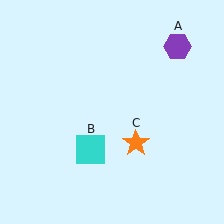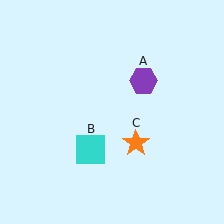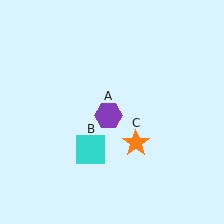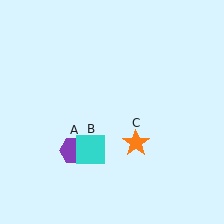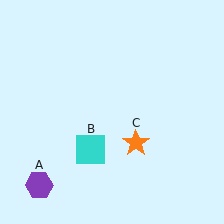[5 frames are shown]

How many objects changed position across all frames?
1 object changed position: purple hexagon (object A).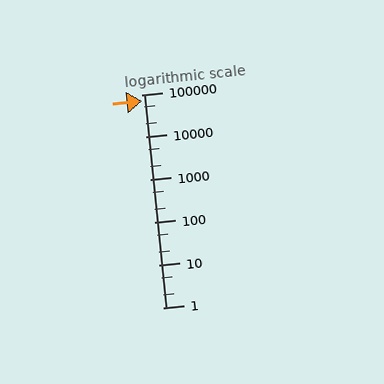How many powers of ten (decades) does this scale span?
The scale spans 5 decades, from 1 to 100000.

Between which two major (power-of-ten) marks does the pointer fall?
The pointer is between 10000 and 100000.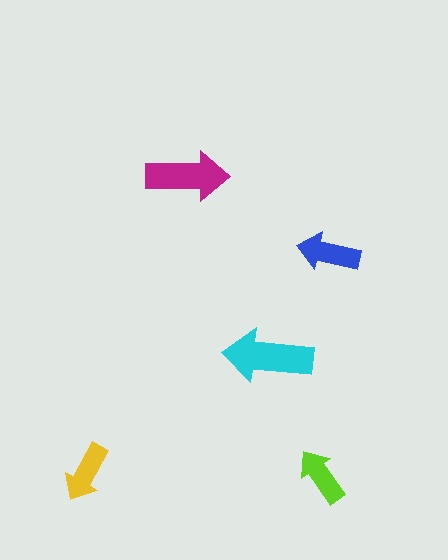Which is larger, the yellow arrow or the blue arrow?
The blue one.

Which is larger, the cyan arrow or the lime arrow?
The cyan one.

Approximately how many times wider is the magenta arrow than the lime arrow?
About 1.5 times wider.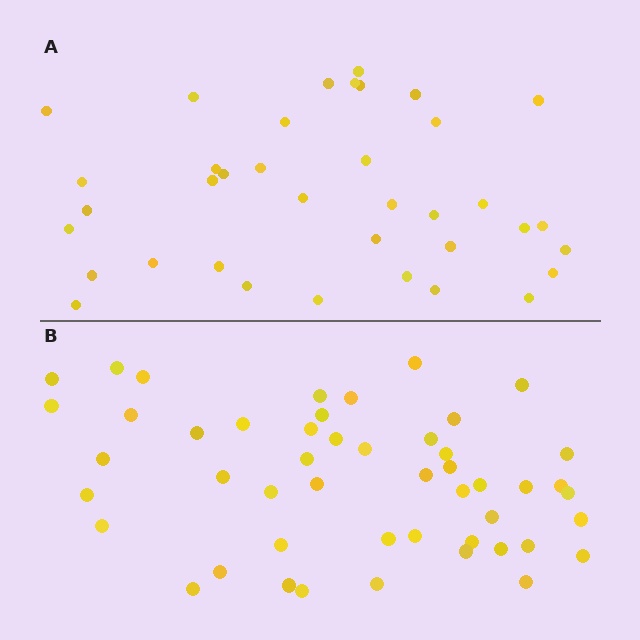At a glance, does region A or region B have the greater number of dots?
Region B (the bottom region) has more dots.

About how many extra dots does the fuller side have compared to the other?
Region B has roughly 12 or so more dots than region A.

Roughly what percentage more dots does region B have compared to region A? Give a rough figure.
About 30% more.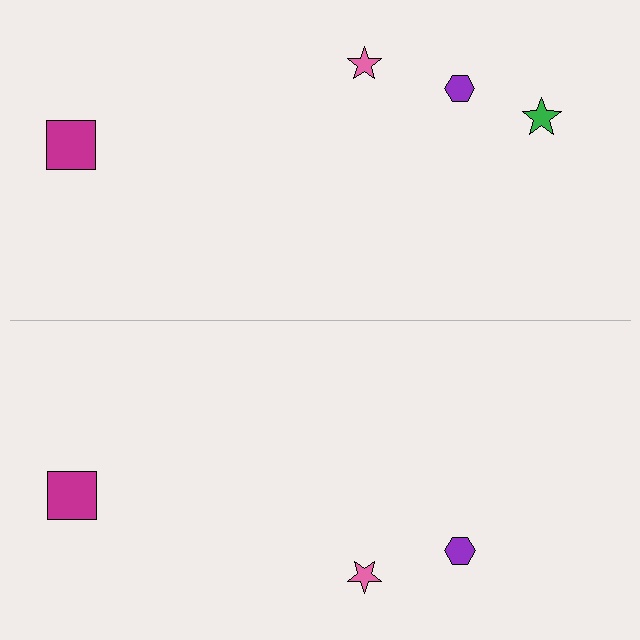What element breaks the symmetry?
A green star is missing from the bottom side.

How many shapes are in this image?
There are 7 shapes in this image.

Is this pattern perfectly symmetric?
No, the pattern is not perfectly symmetric. A green star is missing from the bottom side.